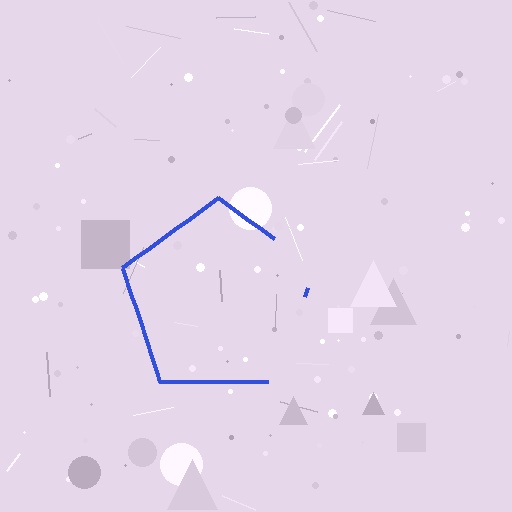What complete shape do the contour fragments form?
The contour fragments form a pentagon.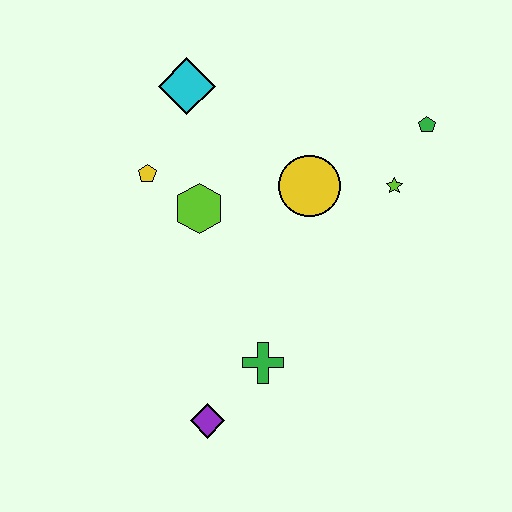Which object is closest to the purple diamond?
The green cross is closest to the purple diamond.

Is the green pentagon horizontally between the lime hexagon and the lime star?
No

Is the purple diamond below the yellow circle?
Yes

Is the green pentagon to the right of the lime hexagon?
Yes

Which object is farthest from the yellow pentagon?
The green pentagon is farthest from the yellow pentagon.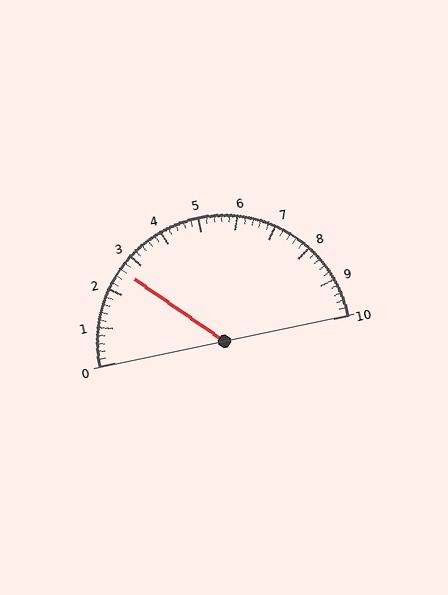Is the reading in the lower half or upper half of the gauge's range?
The reading is in the lower half of the range (0 to 10).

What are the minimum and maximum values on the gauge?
The gauge ranges from 0 to 10.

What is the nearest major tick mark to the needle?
The nearest major tick mark is 3.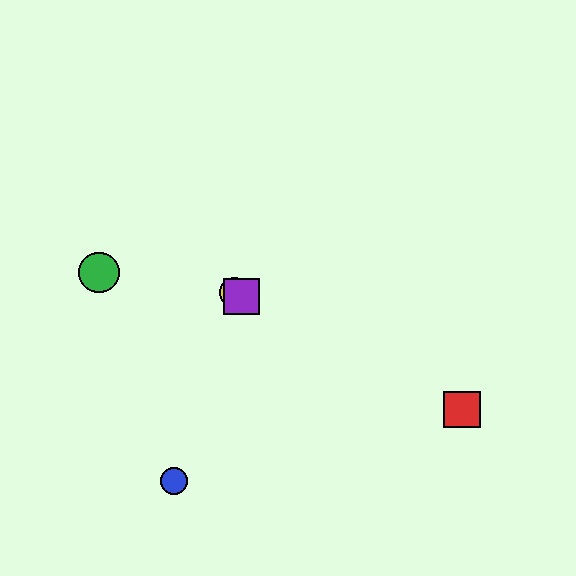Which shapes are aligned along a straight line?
The red square, the yellow circle, the purple square are aligned along a straight line.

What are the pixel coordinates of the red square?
The red square is at (462, 409).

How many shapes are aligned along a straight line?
3 shapes (the red square, the yellow circle, the purple square) are aligned along a straight line.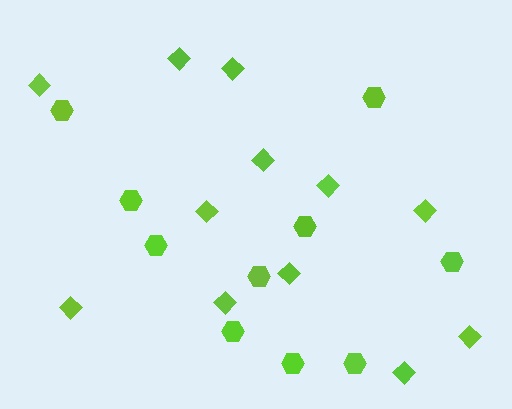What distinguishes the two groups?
There are 2 groups: one group of diamonds (12) and one group of hexagons (10).